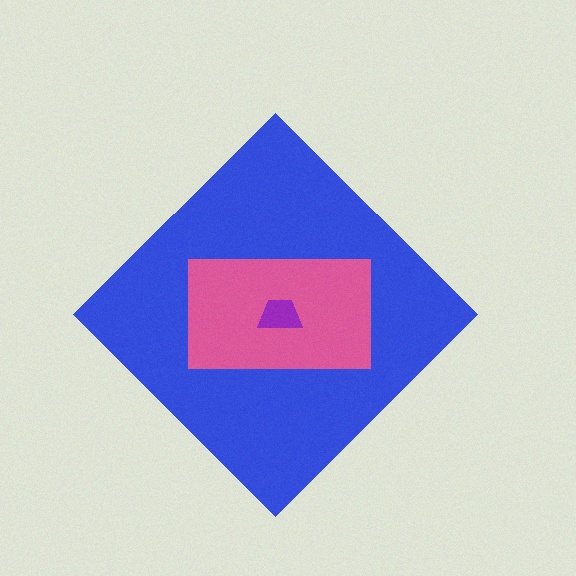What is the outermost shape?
The blue diamond.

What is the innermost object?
The purple trapezoid.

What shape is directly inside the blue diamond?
The pink rectangle.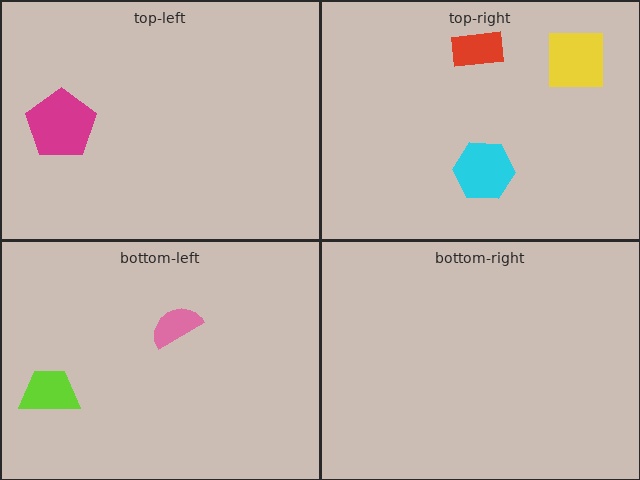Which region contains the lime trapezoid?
The bottom-left region.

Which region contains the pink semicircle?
The bottom-left region.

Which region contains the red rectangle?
The top-right region.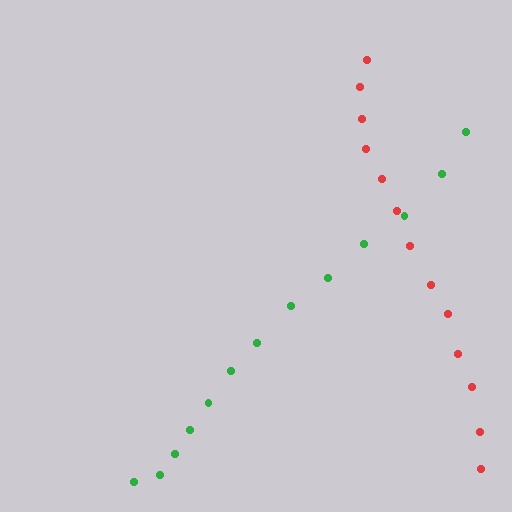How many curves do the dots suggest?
There are 2 distinct paths.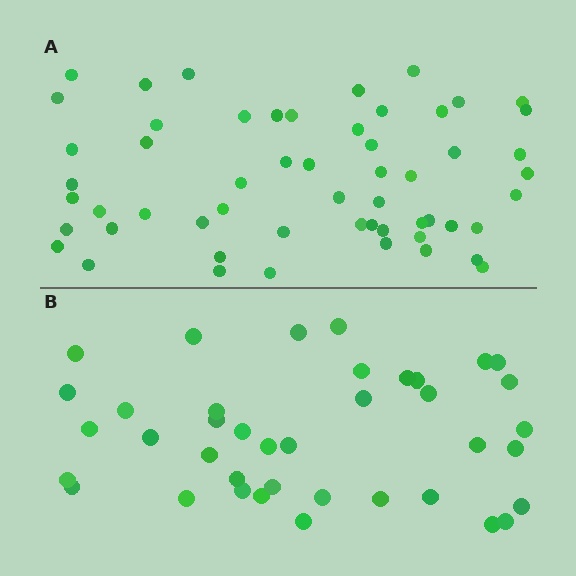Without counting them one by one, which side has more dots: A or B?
Region A (the top region) has more dots.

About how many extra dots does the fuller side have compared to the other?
Region A has approximately 15 more dots than region B.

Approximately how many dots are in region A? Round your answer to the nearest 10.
About 60 dots. (The exact count is 56, which rounds to 60.)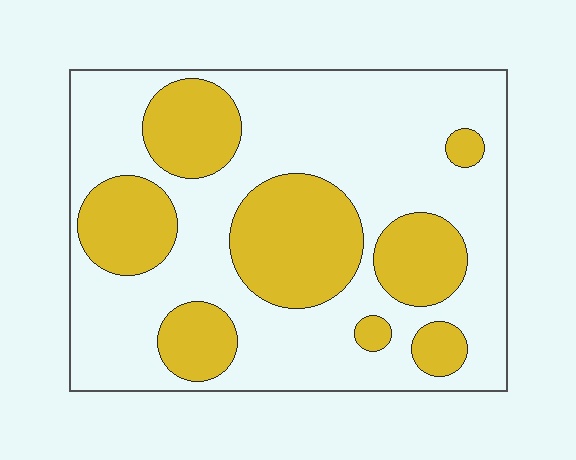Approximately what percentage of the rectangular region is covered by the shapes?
Approximately 35%.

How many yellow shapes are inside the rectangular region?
8.